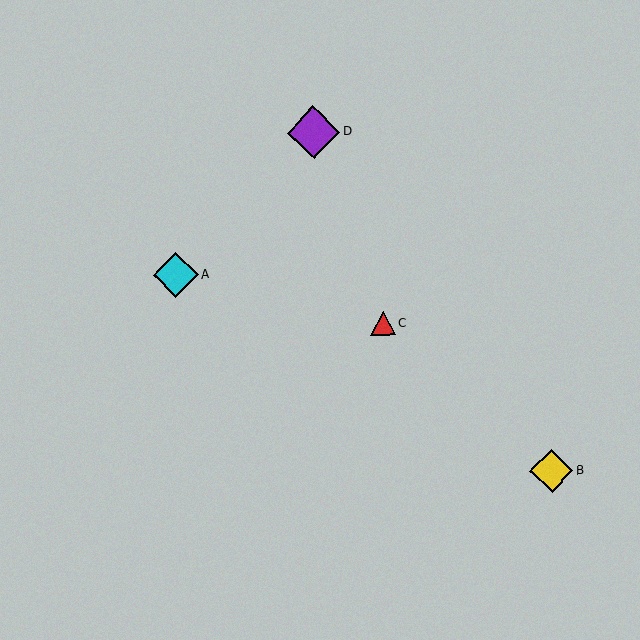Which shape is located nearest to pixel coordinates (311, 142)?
The purple diamond (labeled D) at (314, 132) is nearest to that location.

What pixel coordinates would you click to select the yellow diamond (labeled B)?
Click at (551, 471) to select the yellow diamond B.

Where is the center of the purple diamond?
The center of the purple diamond is at (314, 132).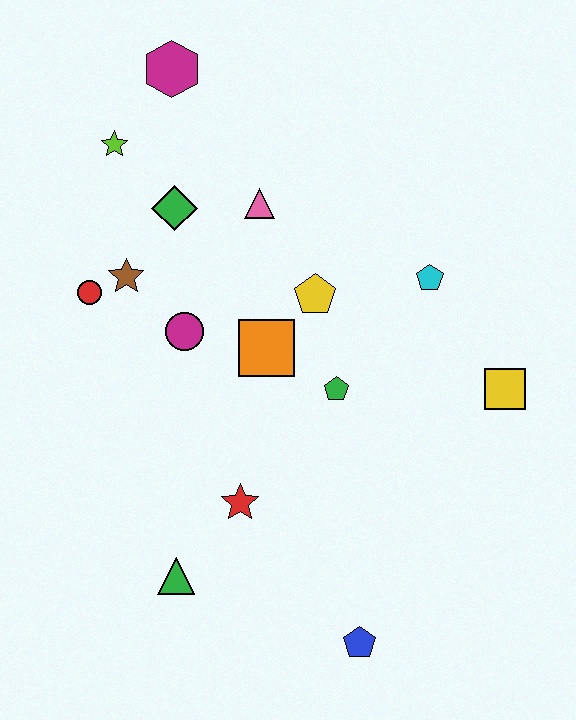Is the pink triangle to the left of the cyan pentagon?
Yes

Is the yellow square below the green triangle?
No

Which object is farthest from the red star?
The magenta hexagon is farthest from the red star.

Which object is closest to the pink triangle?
The green diamond is closest to the pink triangle.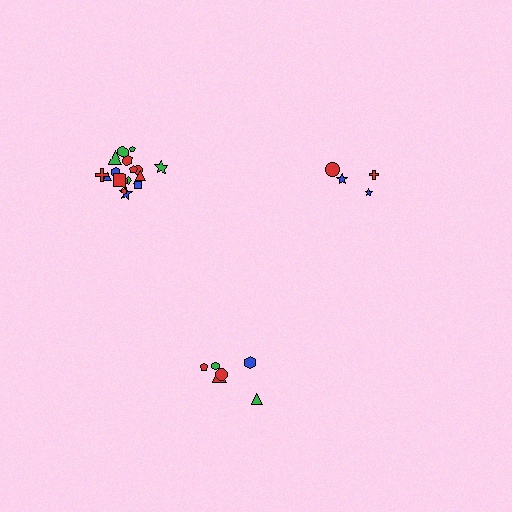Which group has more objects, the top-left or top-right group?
The top-left group.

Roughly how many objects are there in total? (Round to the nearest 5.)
Roughly 30 objects in total.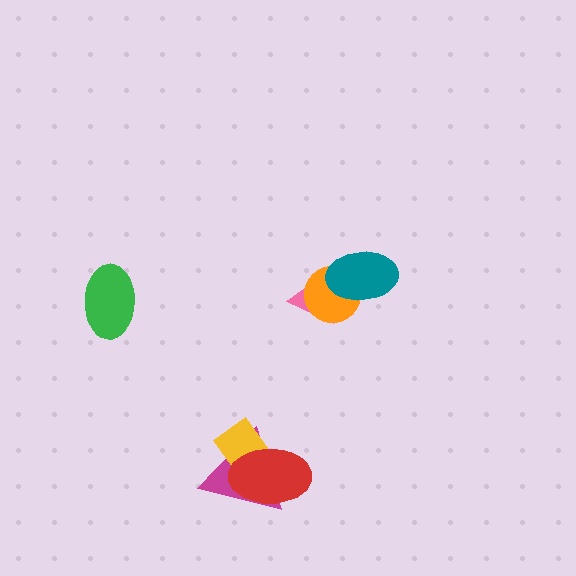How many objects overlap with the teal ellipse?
2 objects overlap with the teal ellipse.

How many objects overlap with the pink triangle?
2 objects overlap with the pink triangle.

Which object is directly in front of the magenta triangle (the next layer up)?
The yellow rectangle is directly in front of the magenta triangle.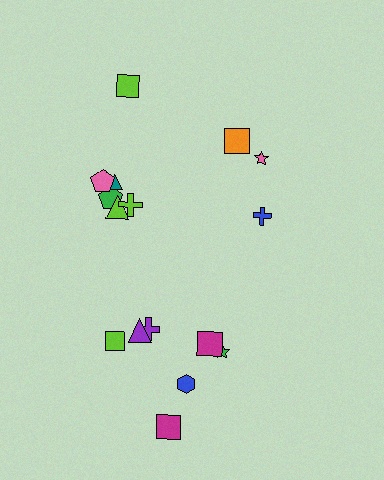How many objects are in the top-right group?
There are 4 objects.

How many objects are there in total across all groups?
There are 17 objects.